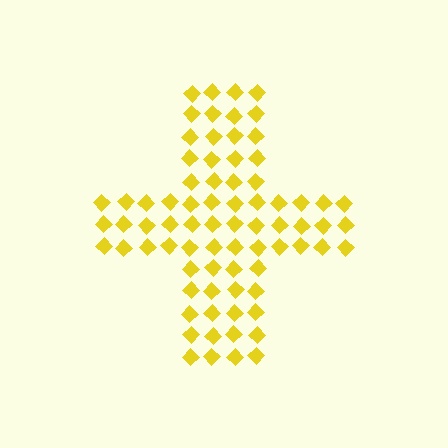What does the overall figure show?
The overall figure shows a cross.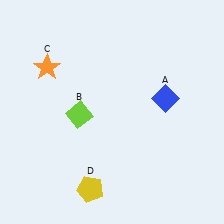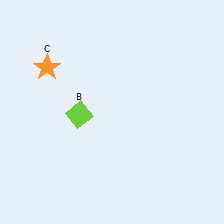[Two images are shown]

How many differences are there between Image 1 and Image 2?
There are 2 differences between the two images.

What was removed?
The yellow pentagon (D), the blue diamond (A) were removed in Image 2.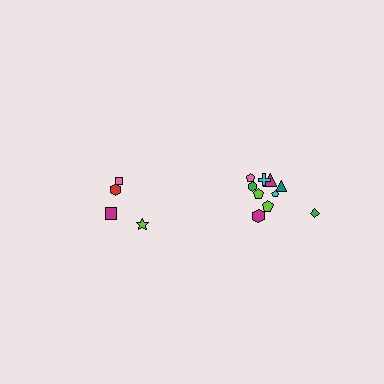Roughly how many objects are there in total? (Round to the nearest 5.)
Roughly 15 objects in total.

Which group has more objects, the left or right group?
The right group.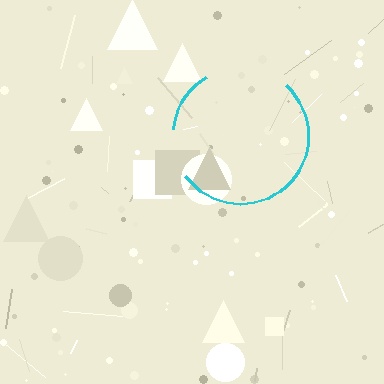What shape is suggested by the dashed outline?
The dashed outline suggests a circle.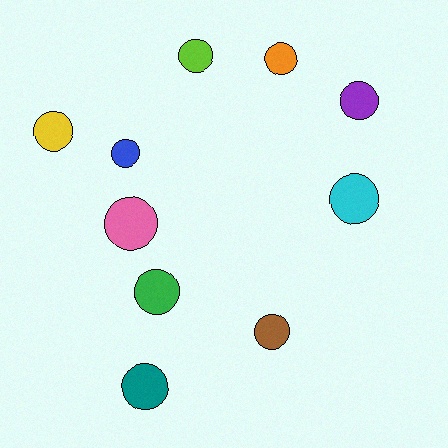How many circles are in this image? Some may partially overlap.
There are 10 circles.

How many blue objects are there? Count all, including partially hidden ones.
There is 1 blue object.